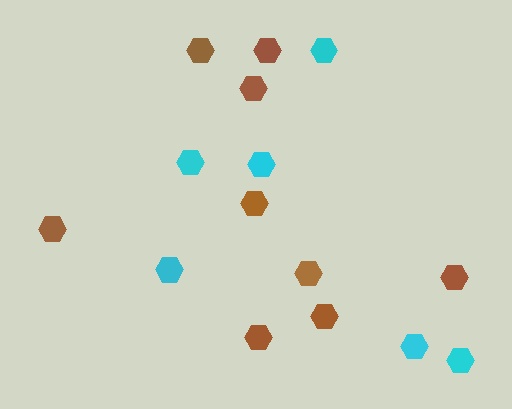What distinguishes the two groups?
There are 2 groups: one group of brown hexagons (9) and one group of cyan hexagons (6).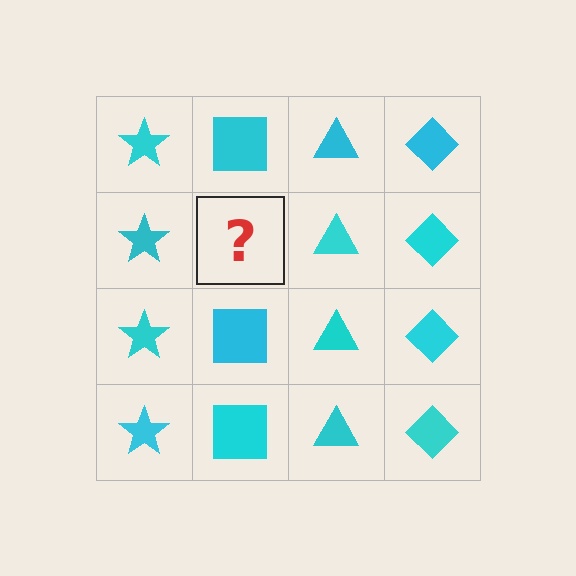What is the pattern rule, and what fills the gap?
The rule is that each column has a consistent shape. The gap should be filled with a cyan square.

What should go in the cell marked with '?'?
The missing cell should contain a cyan square.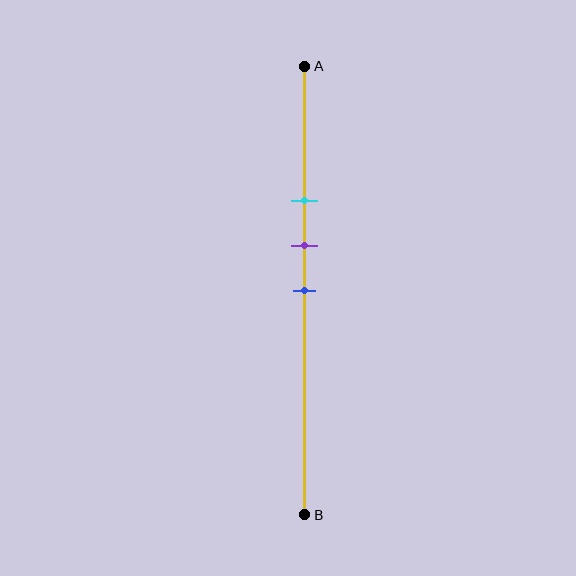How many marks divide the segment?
There are 3 marks dividing the segment.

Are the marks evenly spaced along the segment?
Yes, the marks are approximately evenly spaced.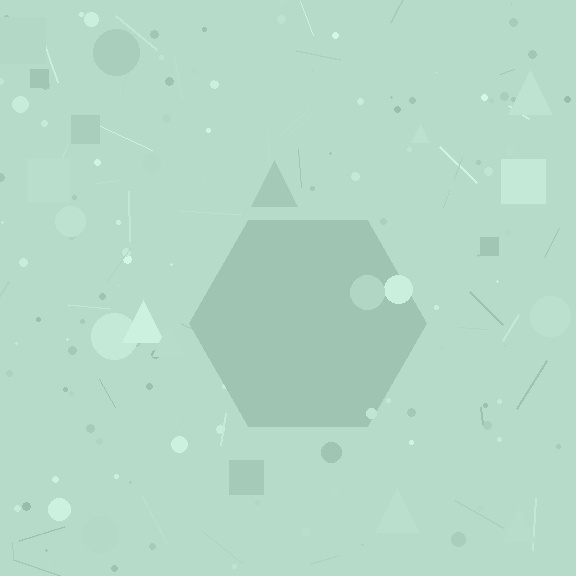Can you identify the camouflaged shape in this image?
The camouflaged shape is a hexagon.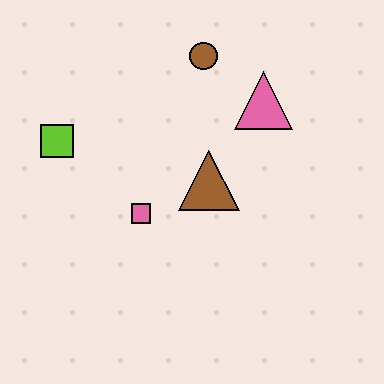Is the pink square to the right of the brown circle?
No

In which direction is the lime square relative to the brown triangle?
The lime square is to the left of the brown triangle.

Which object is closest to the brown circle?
The pink triangle is closest to the brown circle.